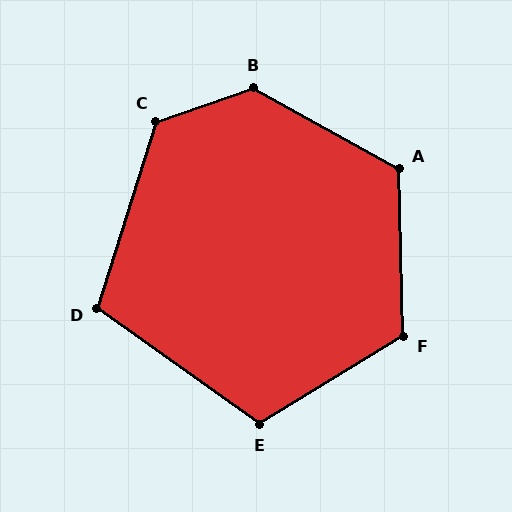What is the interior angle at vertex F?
Approximately 120 degrees (obtuse).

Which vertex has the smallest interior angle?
D, at approximately 108 degrees.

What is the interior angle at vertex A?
Approximately 120 degrees (obtuse).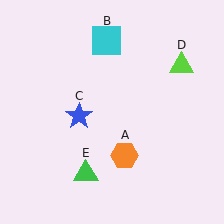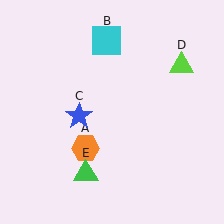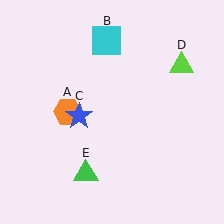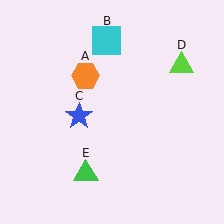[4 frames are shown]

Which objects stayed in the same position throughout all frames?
Cyan square (object B) and blue star (object C) and lime triangle (object D) and green triangle (object E) remained stationary.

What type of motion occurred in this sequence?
The orange hexagon (object A) rotated clockwise around the center of the scene.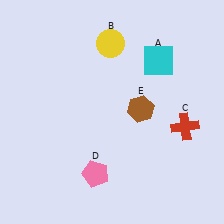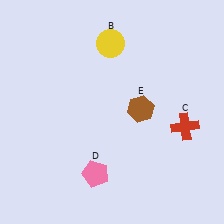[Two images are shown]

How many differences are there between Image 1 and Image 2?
There is 1 difference between the two images.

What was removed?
The cyan square (A) was removed in Image 2.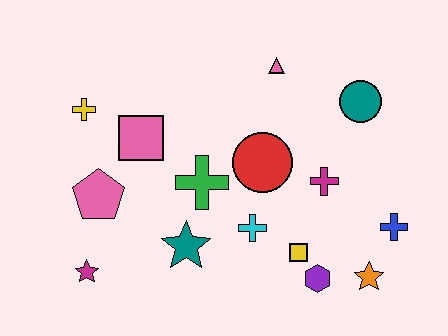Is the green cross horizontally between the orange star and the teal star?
Yes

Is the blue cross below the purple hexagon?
No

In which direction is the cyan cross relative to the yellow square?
The cyan cross is to the left of the yellow square.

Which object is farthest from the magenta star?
The teal circle is farthest from the magenta star.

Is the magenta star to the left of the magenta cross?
Yes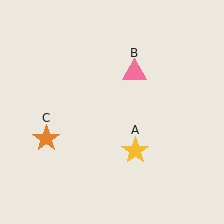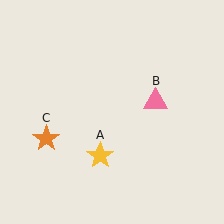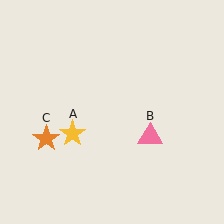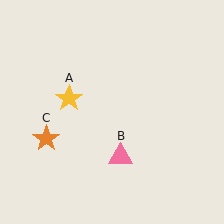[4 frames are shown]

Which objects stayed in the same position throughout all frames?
Orange star (object C) remained stationary.